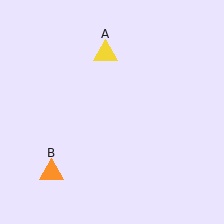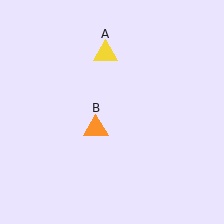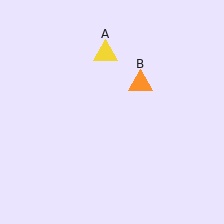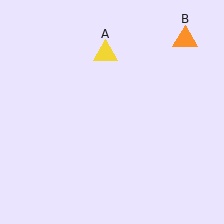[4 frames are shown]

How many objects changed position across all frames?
1 object changed position: orange triangle (object B).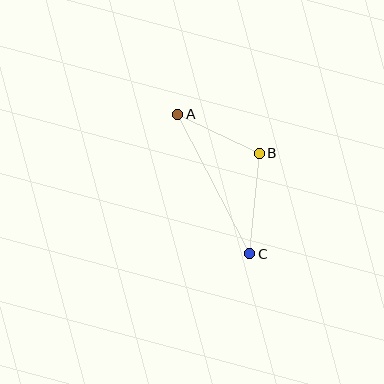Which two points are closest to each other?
Points A and B are closest to each other.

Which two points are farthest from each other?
Points A and C are farthest from each other.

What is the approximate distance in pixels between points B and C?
The distance between B and C is approximately 101 pixels.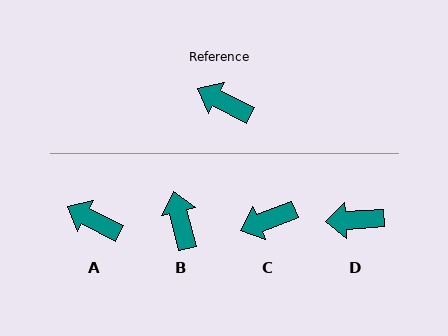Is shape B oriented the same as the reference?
No, it is off by about 49 degrees.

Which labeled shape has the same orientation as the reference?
A.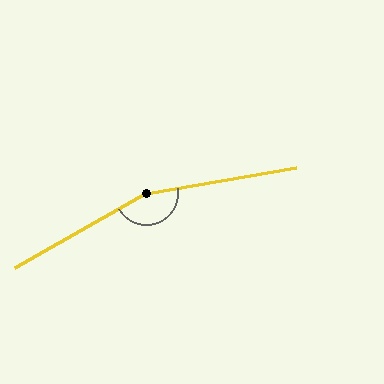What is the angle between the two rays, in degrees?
Approximately 160 degrees.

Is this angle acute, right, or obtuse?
It is obtuse.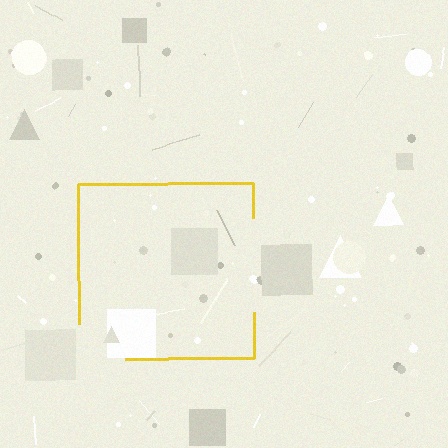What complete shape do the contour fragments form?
The contour fragments form a square.